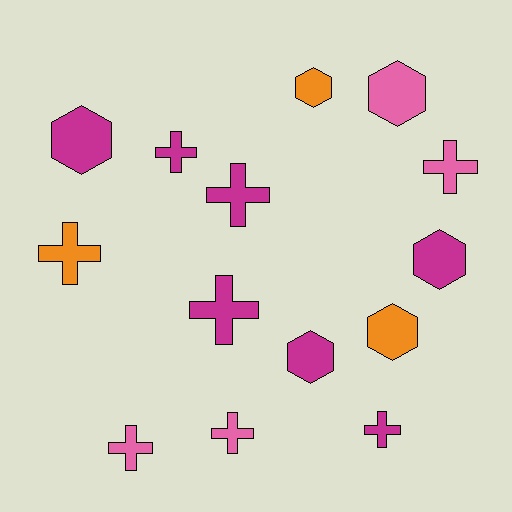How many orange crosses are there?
There is 1 orange cross.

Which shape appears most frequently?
Cross, with 8 objects.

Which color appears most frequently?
Magenta, with 7 objects.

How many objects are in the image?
There are 14 objects.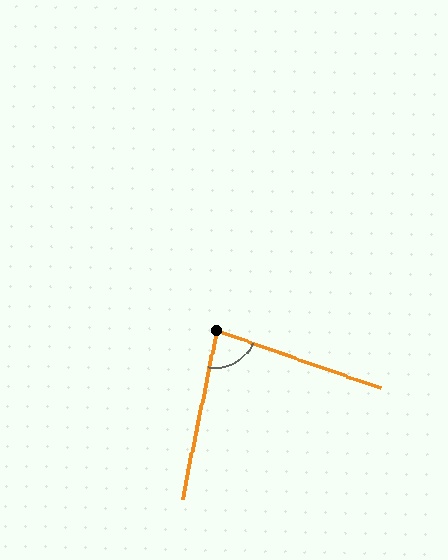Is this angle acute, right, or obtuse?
It is acute.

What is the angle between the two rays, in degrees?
Approximately 82 degrees.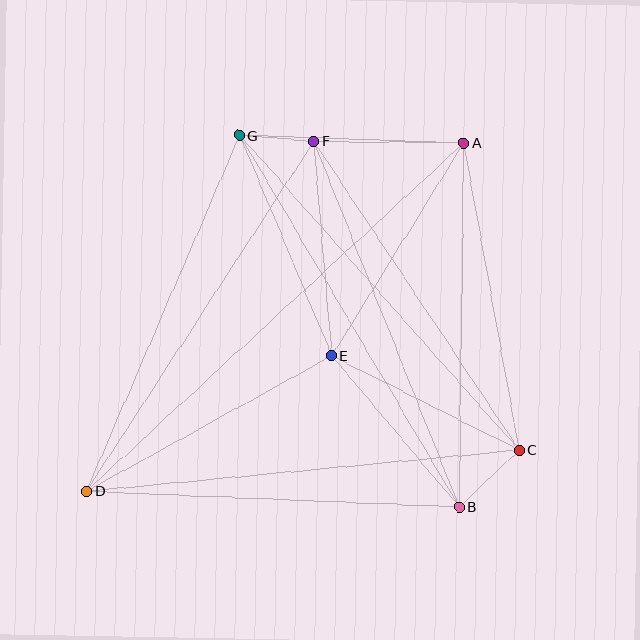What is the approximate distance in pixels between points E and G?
The distance between E and G is approximately 239 pixels.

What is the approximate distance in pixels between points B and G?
The distance between B and G is approximately 431 pixels.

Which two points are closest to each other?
Points F and G are closest to each other.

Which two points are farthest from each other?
Points A and D are farthest from each other.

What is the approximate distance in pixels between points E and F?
The distance between E and F is approximately 216 pixels.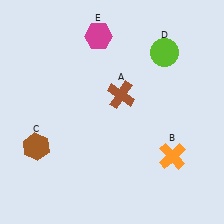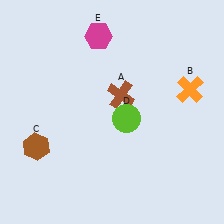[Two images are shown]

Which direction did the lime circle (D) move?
The lime circle (D) moved down.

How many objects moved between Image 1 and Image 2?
2 objects moved between the two images.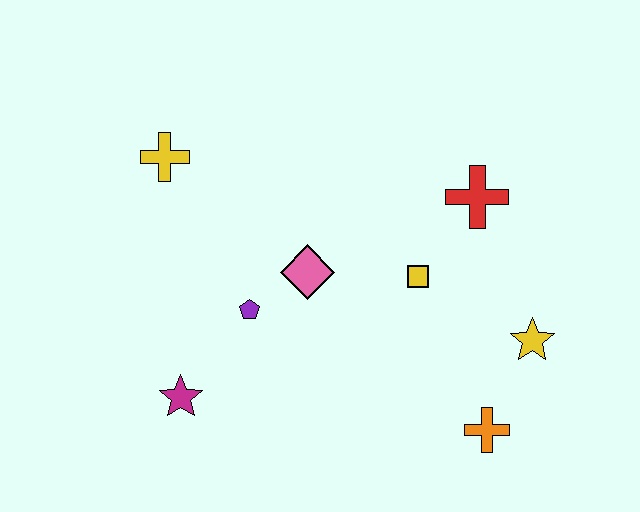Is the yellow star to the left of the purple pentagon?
No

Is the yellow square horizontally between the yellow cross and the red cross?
Yes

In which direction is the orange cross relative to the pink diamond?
The orange cross is to the right of the pink diamond.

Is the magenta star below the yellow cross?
Yes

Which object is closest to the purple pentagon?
The pink diamond is closest to the purple pentagon.